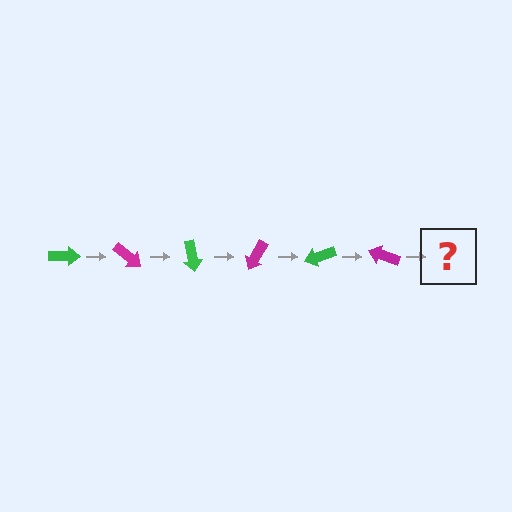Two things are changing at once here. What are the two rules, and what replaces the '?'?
The two rules are that it rotates 40 degrees each step and the color cycles through green and magenta. The '?' should be a green arrow, rotated 240 degrees from the start.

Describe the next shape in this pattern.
It should be a green arrow, rotated 240 degrees from the start.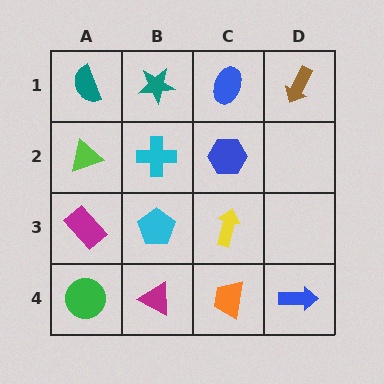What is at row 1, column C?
A blue ellipse.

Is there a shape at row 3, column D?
No, that cell is empty.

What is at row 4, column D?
A blue arrow.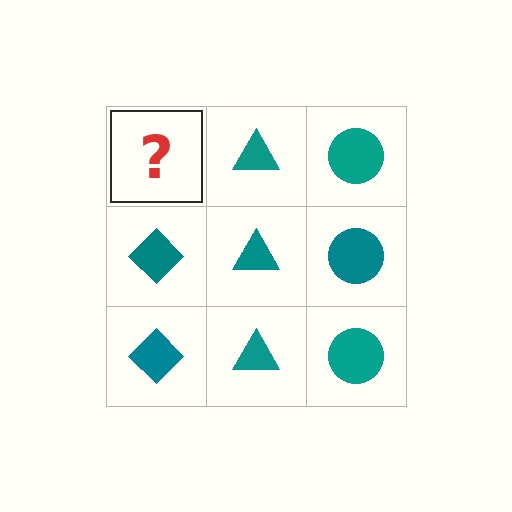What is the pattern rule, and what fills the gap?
The rule is that each column has a consistent shape. The gap should be filled with a teal diamond.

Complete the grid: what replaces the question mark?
The question mark should be replaced with a teal diamond.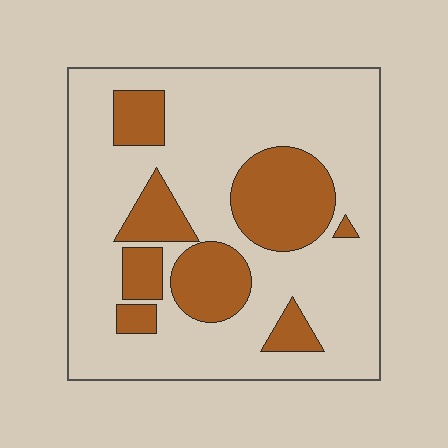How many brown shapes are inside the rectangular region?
8.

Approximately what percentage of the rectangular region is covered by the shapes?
Approximately 25%.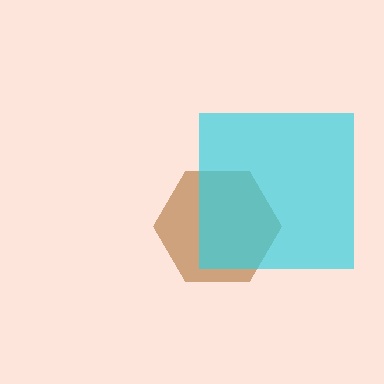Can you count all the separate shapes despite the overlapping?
Yes, there are 2 separate shapes.